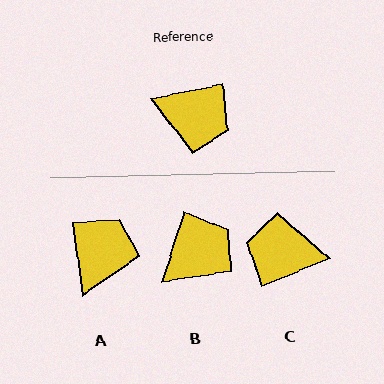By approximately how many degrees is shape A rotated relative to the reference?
Approximately 87 degrees counter-clockwise.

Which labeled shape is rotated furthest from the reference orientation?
C, about 168 degrees away.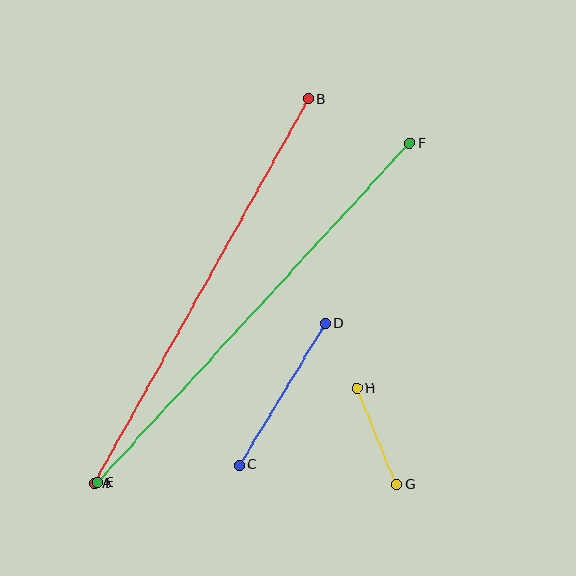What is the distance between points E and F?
The distance is approximately 461 pixels.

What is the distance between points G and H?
The distance is approximately 104 pixels.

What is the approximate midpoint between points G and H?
The midpoint is at approximately (377, 436) pixels.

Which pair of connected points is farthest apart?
Points E and F are farthest apart.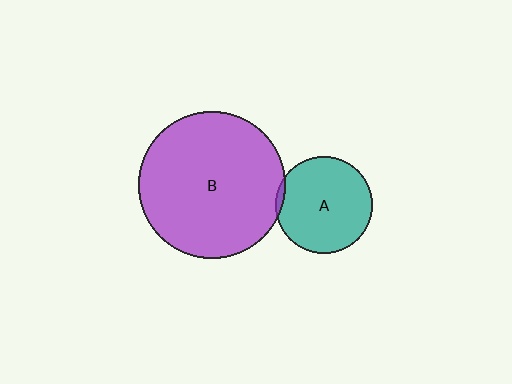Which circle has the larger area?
Circle B (purple).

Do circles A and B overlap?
Yes.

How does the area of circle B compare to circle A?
Approximately 2.3 times.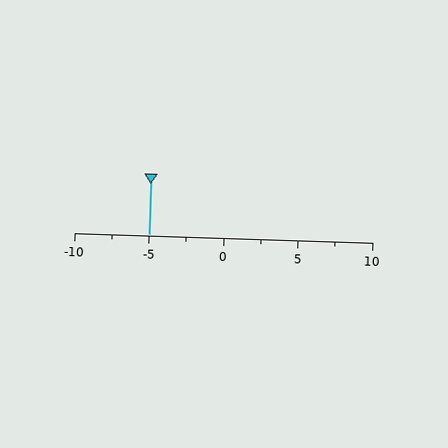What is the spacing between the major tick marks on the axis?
The major ticks are spaced 5 apart.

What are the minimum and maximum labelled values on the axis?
The axis runs from -10 to 10.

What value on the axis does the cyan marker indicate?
The marker indicates approximately -5.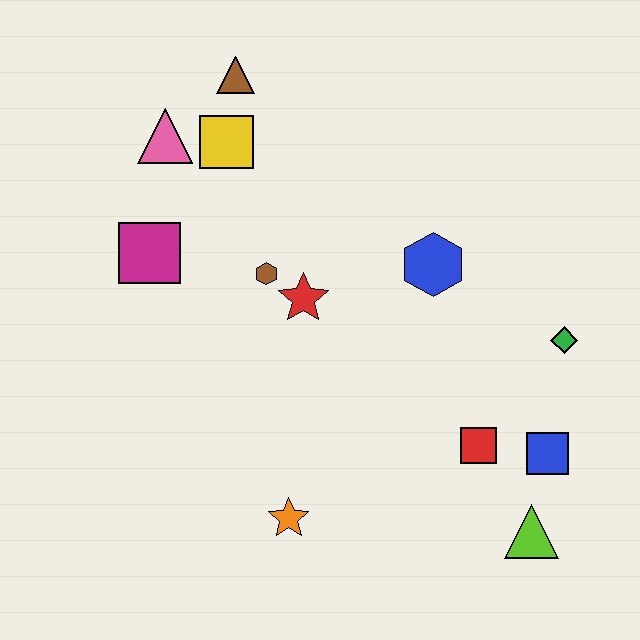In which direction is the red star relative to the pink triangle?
The red star is below the pink triangle.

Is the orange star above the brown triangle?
No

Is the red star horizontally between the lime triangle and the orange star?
Yes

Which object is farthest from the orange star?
The brown triangle is farthest from the orange star.